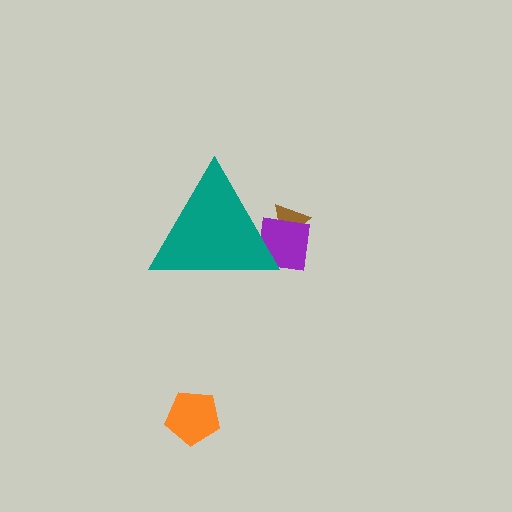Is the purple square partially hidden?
Yes, the purple square is partially hidden behind the teal triangle.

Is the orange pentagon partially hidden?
No, the orange pentagon is fully visible.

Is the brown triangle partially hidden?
Yes, the brown triangle is partially hidden behind the teal triangle.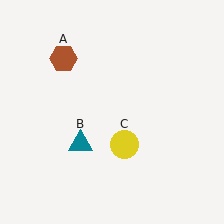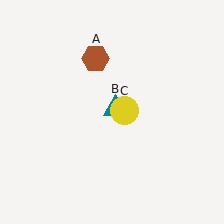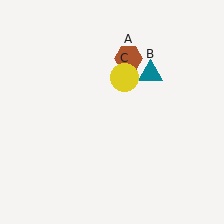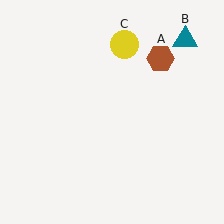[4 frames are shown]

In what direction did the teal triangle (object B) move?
The teal triangle (object B) moved up and to the right.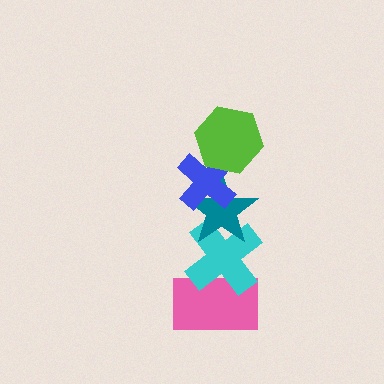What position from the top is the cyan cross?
The cyan cross is 4th from the top.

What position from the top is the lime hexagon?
The lime hexagon is 1st from the top.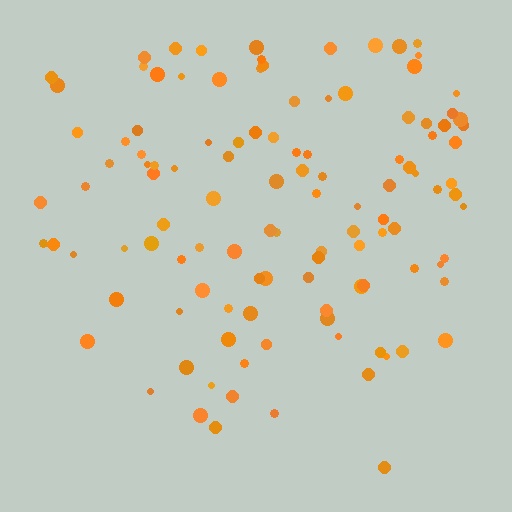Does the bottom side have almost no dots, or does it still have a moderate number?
Still a moderate number, just noticeably fewer than the top.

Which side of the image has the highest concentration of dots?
The top.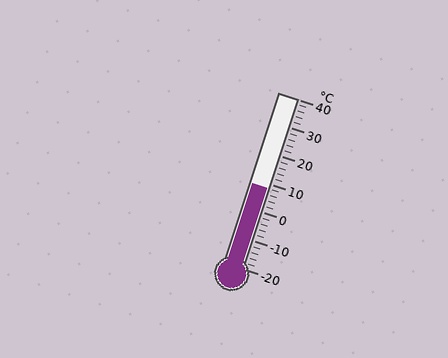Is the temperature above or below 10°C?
The temperature is below 10°C.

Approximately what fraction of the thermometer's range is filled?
The thermometer is filled to approximately 45% of its range.